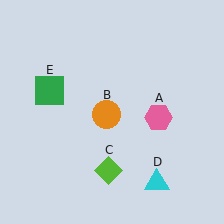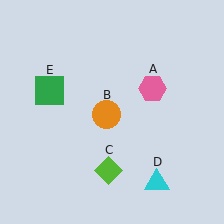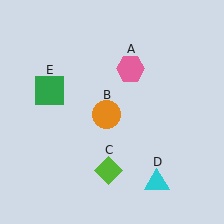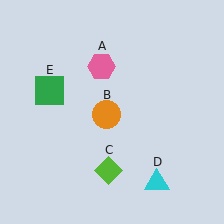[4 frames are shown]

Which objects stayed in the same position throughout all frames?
Orange circle (object B) and lime diamond (object C) and cyan triangle (object D) and green square (object E) remained stationary.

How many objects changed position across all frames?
1 object changed position: pink hexagon (object A).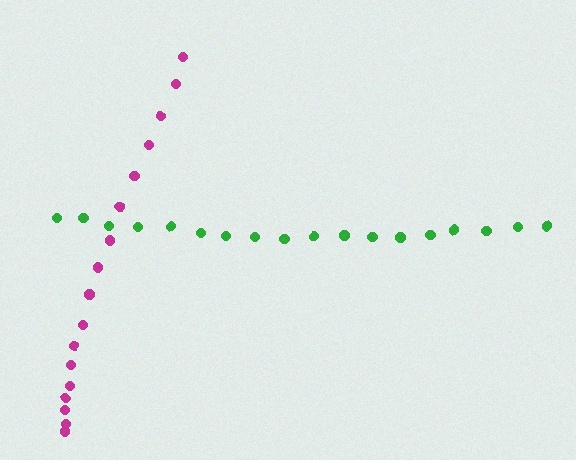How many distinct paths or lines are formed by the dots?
There are 2 distinct paths.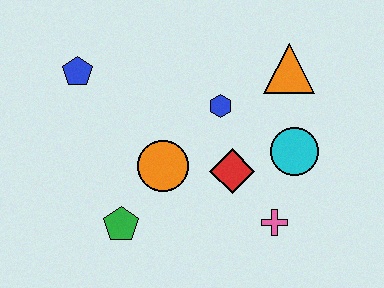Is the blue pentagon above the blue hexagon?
Yes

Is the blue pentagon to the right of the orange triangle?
No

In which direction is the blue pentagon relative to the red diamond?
The blue pentagon is to the left of the red diamond.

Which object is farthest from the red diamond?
The blue pentagon is farthest from the red diamond.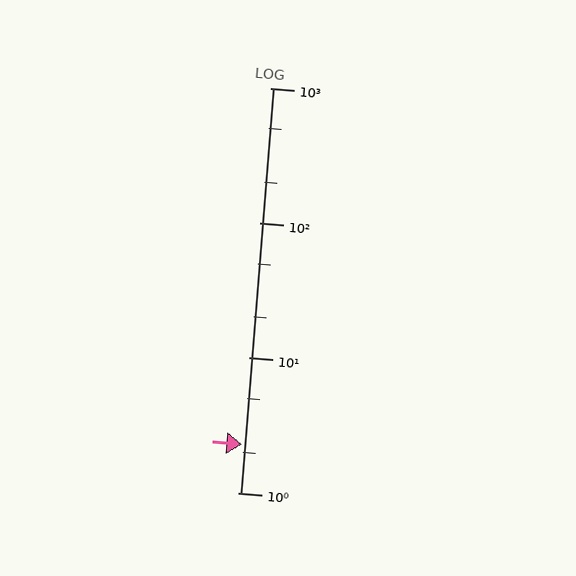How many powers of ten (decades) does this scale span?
The scale spans 3 decades, from 1 to 1000.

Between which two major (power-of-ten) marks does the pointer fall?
The pointer is between 1 and 10.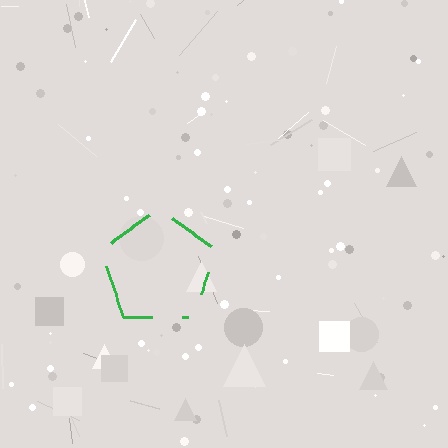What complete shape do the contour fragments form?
The contour fragments form a pentagon.